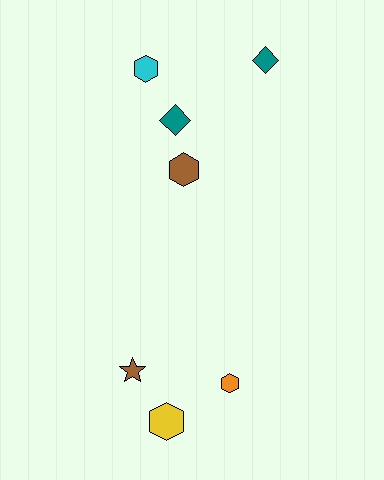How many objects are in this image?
There are 7 objects.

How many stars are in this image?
There is 1 star.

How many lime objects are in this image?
There are no lime objects.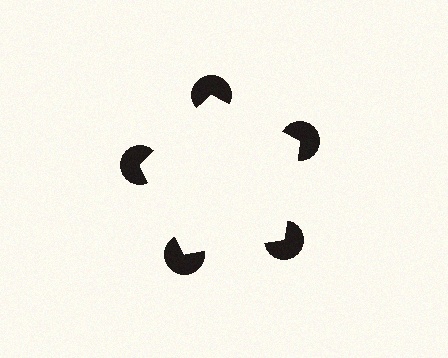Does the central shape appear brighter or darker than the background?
It typically appears slightly brighter than the background, even though no actual brightness change is drawn.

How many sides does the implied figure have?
5 sides.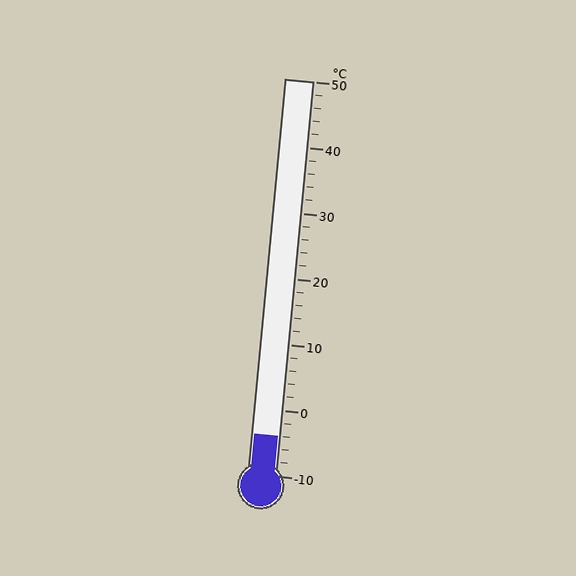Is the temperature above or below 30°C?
The temperature is below 30°C.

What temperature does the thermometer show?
The thermometer shows approximately -4°C.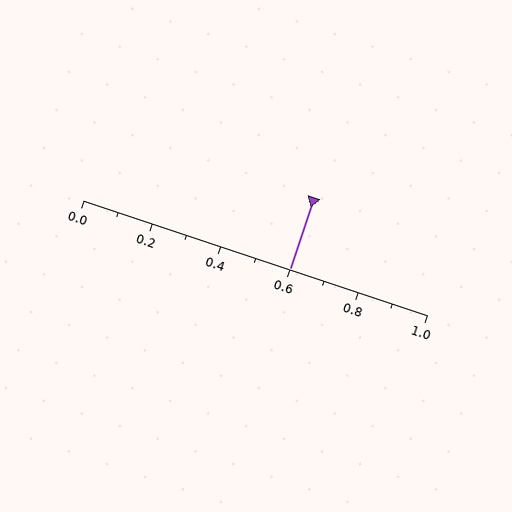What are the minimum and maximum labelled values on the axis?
The axis runs from 0.0 to 1.0.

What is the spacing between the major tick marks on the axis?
The major ticks are spaced 0.2 apart.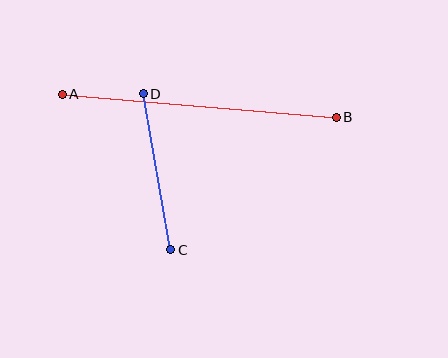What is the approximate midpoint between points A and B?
The midpoint is at approximately (199, 106) pixels.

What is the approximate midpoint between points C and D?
The midpoint is at approximately (157, 172) pixels.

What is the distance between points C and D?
The distance is approximately 158 pixels.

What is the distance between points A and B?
The distance is approximately 275 pixels.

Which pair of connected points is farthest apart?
Points A and B are farthest apart.